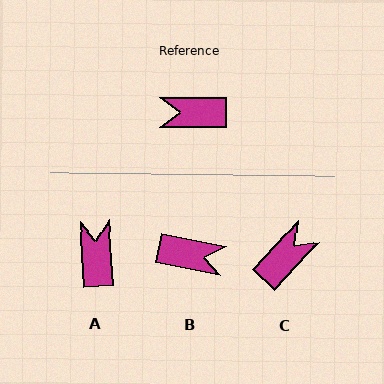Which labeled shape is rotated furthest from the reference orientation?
B, about 168 degrees away.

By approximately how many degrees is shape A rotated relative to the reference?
Approximately 86 degrees clockwise.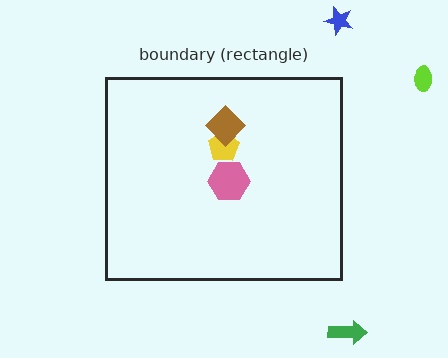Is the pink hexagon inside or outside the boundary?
Inside.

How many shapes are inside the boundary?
3 inside, 3 outside.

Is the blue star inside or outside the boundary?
Outside.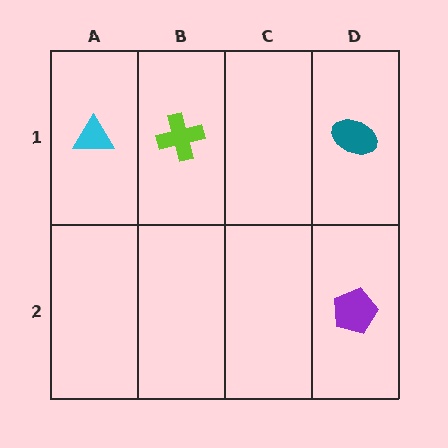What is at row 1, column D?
A teal ellipse.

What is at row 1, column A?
A cyan triangle.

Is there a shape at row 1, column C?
No, that cell is empty.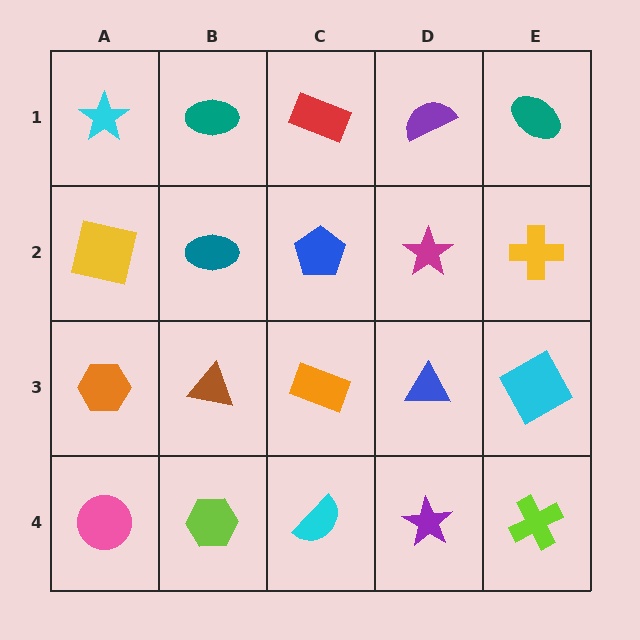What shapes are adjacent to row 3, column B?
A teal ellipse (row 2, column B), a lime hexagon (row 4, column B), an orange hexagon (row 3, column A), an orange rectangle (row 3, column C).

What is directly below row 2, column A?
An orange hexagon.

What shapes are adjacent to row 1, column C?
A blue pentagon (row 2, column C), a teal ellipse (row 1, column B), a purple semicircle (row 1, column D).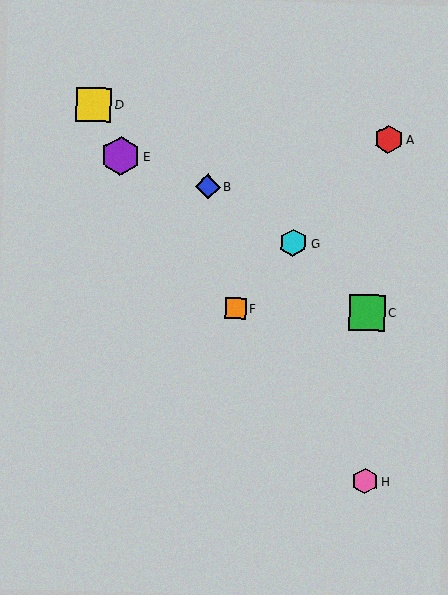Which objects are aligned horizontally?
Objects C, F are aligned horizontally.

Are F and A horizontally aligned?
No, F is at y≈309 and A is at y≈140.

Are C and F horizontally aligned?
Yes, both are at y≈312.